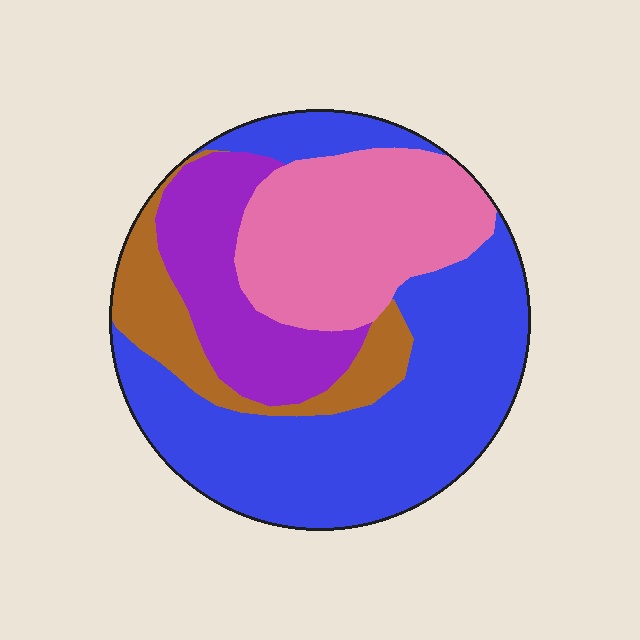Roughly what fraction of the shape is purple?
Purple covers 17% of the shape.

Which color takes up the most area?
Blue, at roughly 45%.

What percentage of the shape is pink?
Pink takes up less than a quarter of the shape.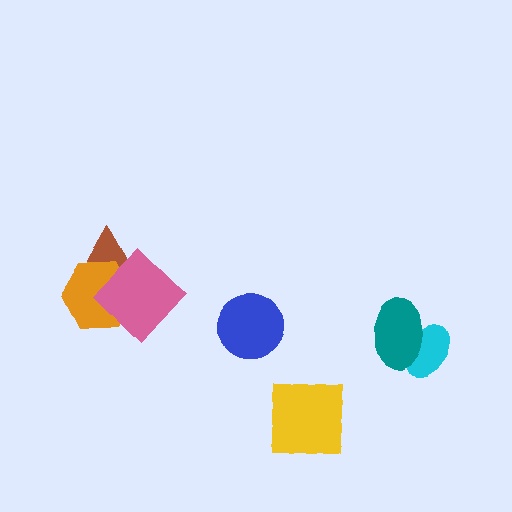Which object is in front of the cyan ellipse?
The teal ellipse is in front of the cyan ellipse.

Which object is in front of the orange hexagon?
The pink diamond is in front of the orange hexagon.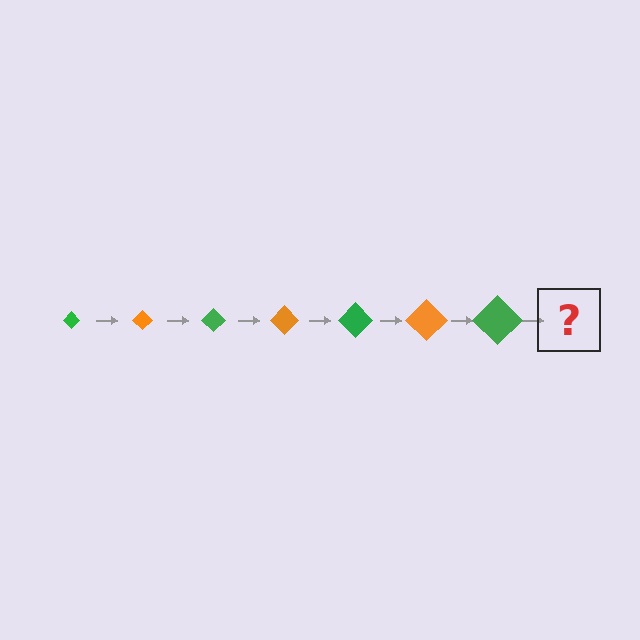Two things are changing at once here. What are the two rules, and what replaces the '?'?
The two rules are that the diamond grows larger each step and the color cycles through green and orange. The '?' should be an orange diamond, larger than the previous one.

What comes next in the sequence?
The next element should be an orange diamond, larger than the previous one.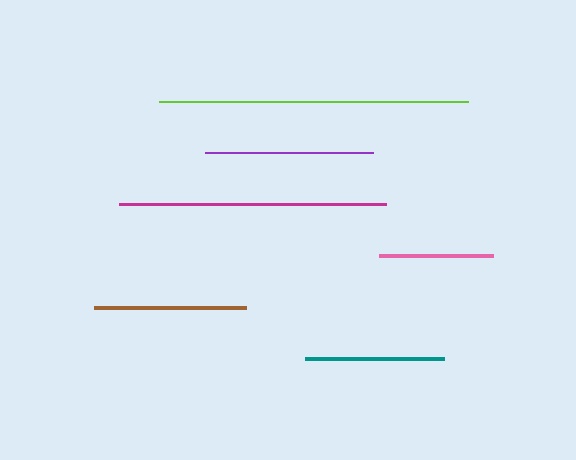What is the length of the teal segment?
The teal segment is approximately 138 pixels long.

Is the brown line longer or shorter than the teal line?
The brown line is longer than the teal line.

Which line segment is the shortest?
The pink line is the shortest at approximately 114 pixels.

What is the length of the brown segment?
The brown segment is approximately 153 pixels long.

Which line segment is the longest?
The lime line is the longest at approximately 309 pixels.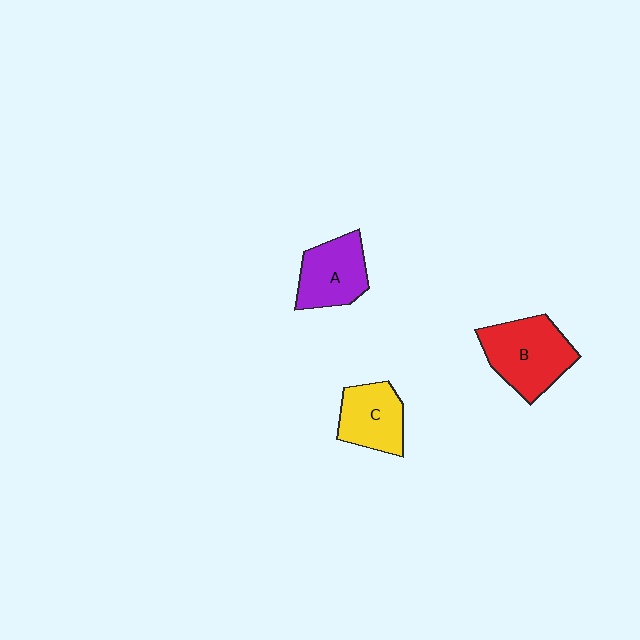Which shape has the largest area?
Shape B (red).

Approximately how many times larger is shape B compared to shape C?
Approximately 1.4 times.